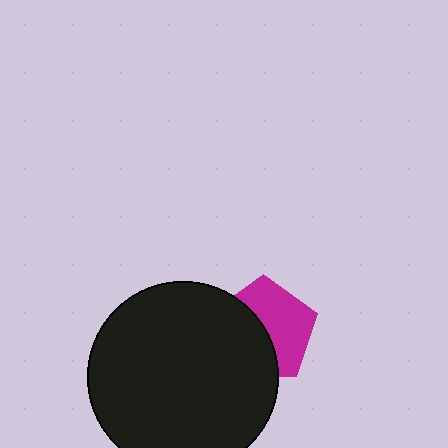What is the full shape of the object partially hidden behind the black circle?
The partially hidden object is a magenta pentagon.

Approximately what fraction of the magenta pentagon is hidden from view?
Roughly 48% of the magenta pentagon is hidden behind the black circle.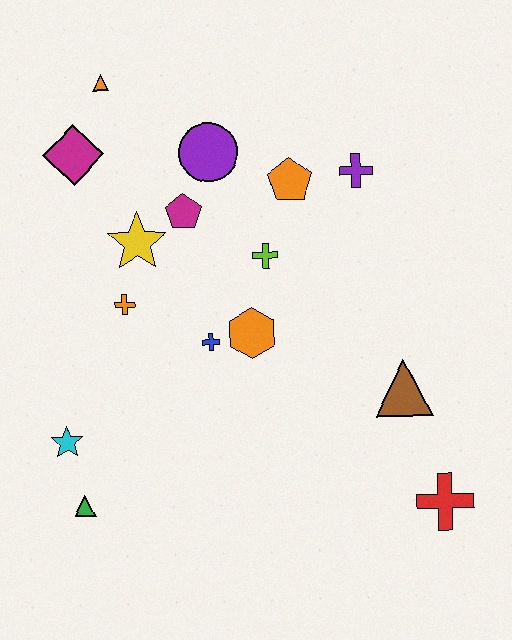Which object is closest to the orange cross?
The yellow star is closest to the orange cross.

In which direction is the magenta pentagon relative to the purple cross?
The magenta pentagon is to the left of the purple cross.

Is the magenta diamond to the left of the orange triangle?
Yes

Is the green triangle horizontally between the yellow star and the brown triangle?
No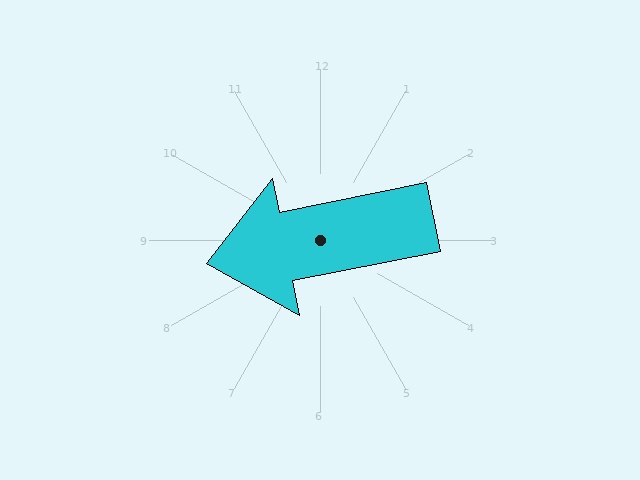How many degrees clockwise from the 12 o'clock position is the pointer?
Approximately 259 degrees.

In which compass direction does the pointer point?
West.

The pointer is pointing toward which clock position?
Roughly 9 o'clock.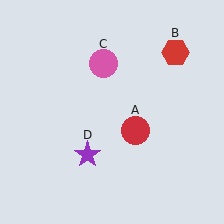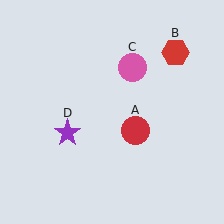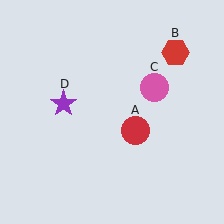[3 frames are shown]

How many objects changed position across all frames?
2 objects changed position: pink circle (object C), purple star (object D).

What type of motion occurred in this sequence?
The pink circle (object C), purple star (object D) rotated clockwise around the center of the scene.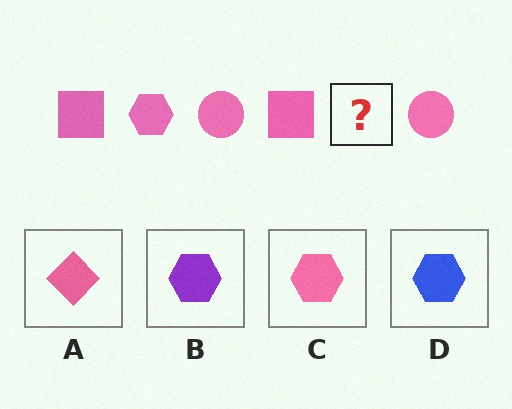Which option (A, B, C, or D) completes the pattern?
C.